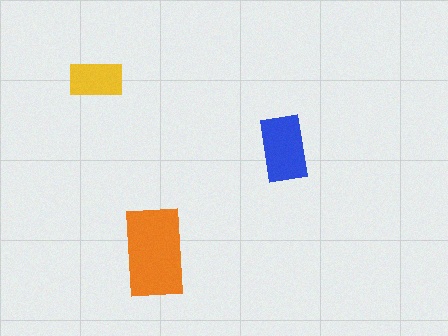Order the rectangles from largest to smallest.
the orange one, the blue one, the yellow one.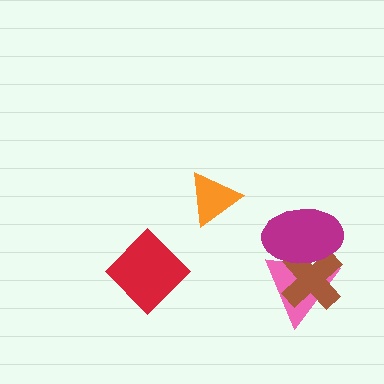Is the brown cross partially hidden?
Yes, it is partially covered by another shape.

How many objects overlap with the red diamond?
0 objects overlap with the red diamond.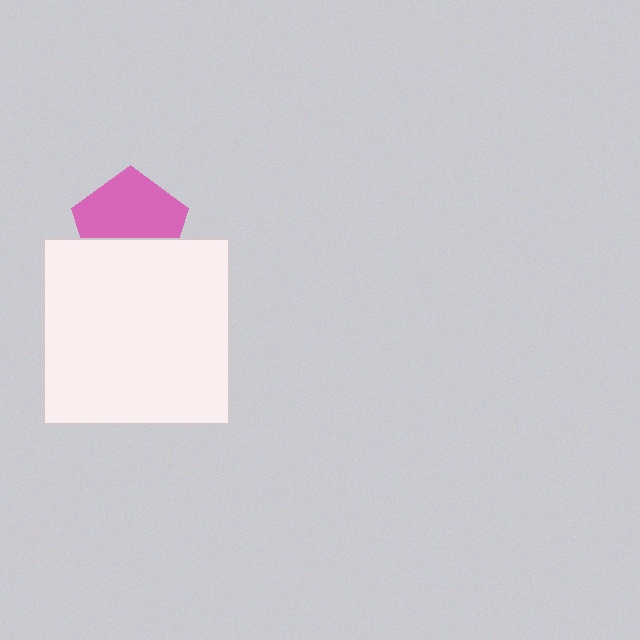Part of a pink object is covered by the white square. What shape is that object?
It is a pentagon.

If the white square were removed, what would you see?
You would see the complete pink pentagon.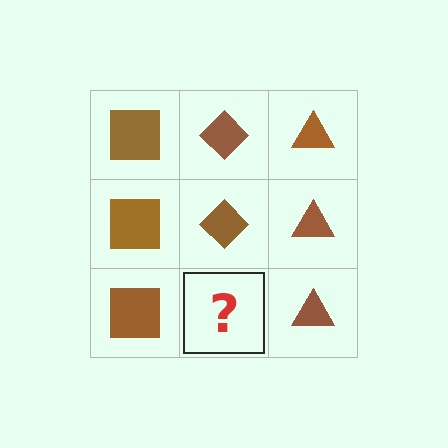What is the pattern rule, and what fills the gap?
The rule is that each column has a consistent shape. The gap should be filled with a brown diamond.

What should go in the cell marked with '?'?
The missing cell should contain a brown diamond.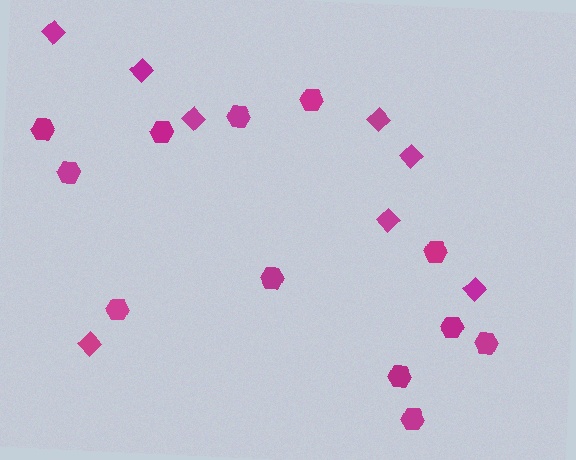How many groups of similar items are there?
There are 2 groups: one group of hexagons (12) and one group of diamonds (8).